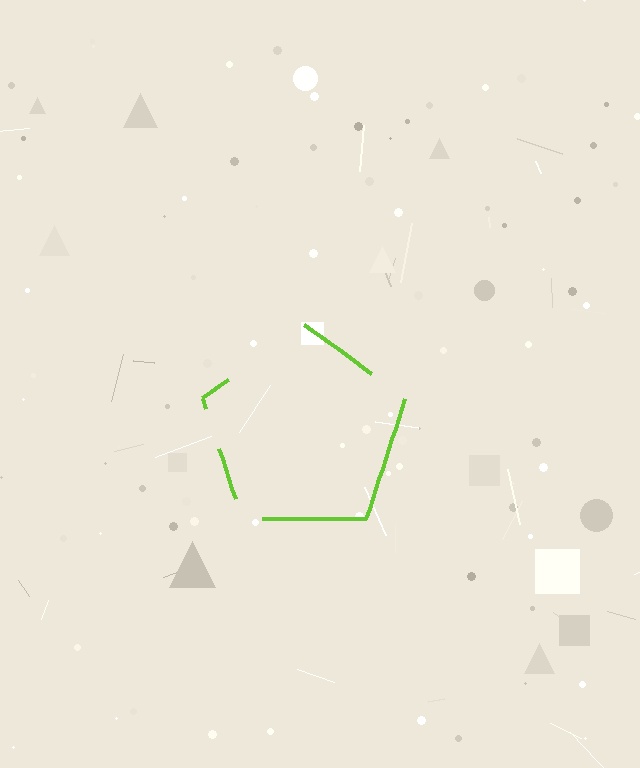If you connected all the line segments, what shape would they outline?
They would outline a pentagon.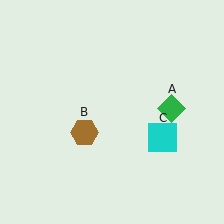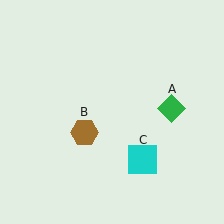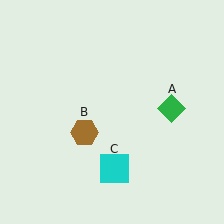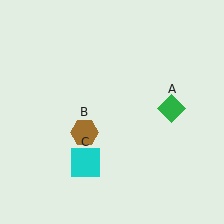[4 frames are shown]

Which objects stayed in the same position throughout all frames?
Green diamond (object A) and brown hexagon (object B) remained stationary.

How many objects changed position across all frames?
1 object changed position: cyan square (object C).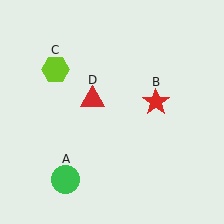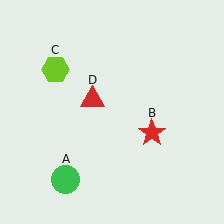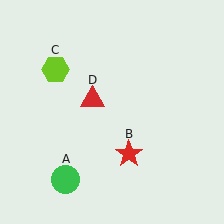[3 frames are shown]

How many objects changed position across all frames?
1 object changed position: red star (object B).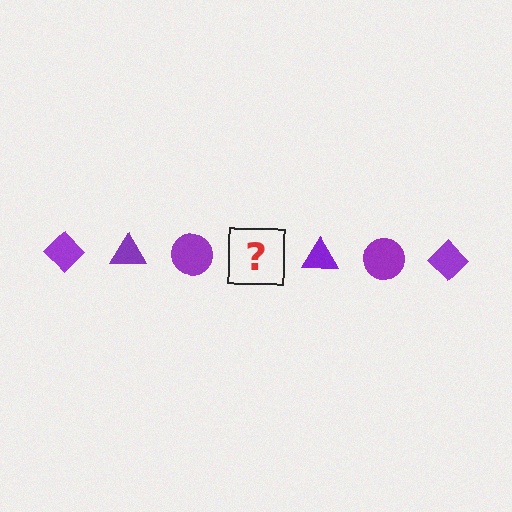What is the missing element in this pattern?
The missing element is a purple diamond.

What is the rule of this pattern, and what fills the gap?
The rule is that the pattern cycles through diamond, triangle, circle shapes in purple. The gap should be filled with a purple diamond.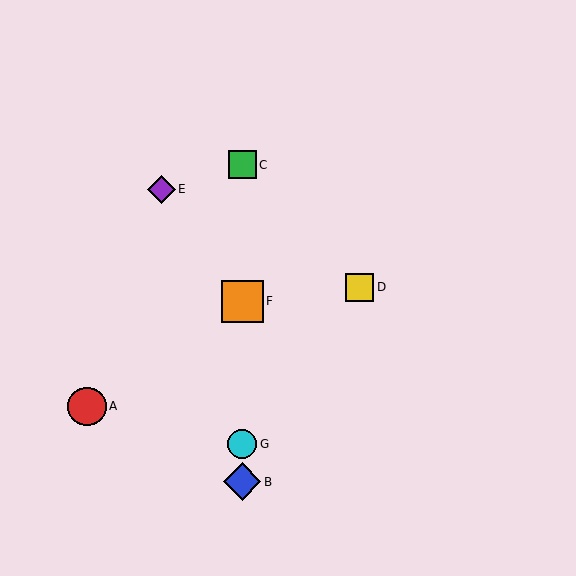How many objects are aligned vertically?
4 objects (B, C, F, G) are aligned vertically.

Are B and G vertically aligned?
Yes, both are at x≈242.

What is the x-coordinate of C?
Object C is at x≈242.